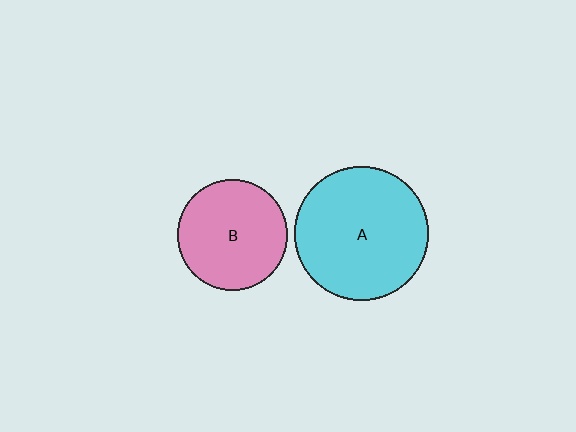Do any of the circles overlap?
No, none of the circles overlap.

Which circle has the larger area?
Circle A (cyan).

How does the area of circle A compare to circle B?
Approximately 1.5 times.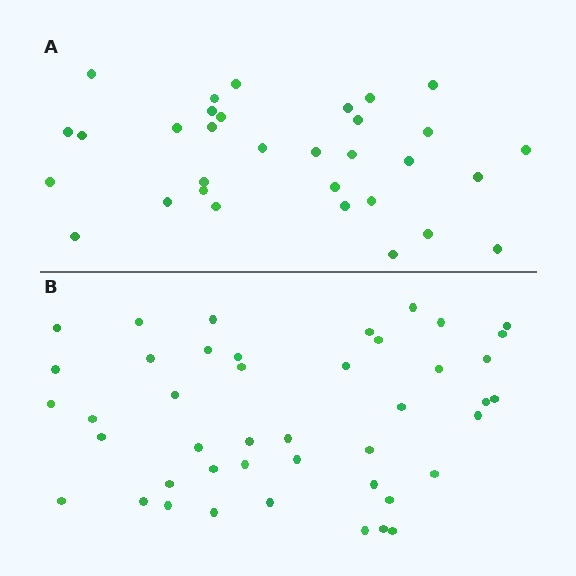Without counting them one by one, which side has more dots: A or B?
Region B (the bottom region) has more dots.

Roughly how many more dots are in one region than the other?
Region B has roughly 12 or so more dots than region A.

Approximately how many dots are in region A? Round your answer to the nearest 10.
About 30 dots. (The exact count is 32, which rounds to 30.)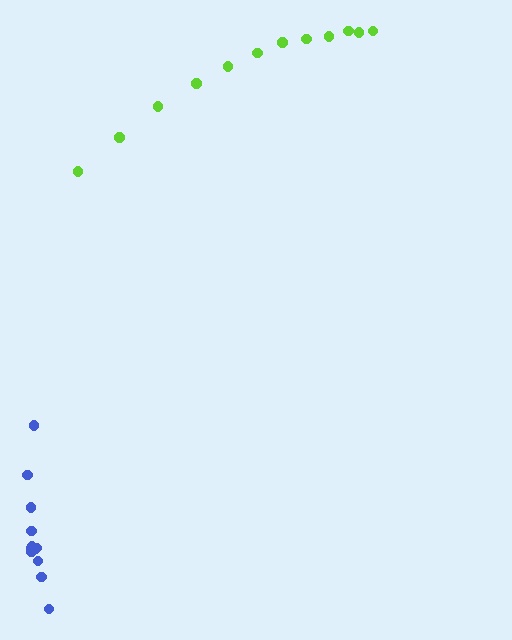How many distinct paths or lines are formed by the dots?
There are 2 distinct paths.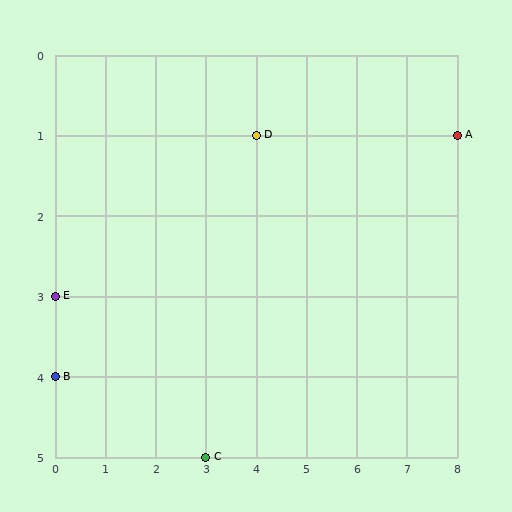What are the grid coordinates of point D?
Point D is at grid coordinates (4, 1).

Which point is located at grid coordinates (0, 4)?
Point B is at (0, 4).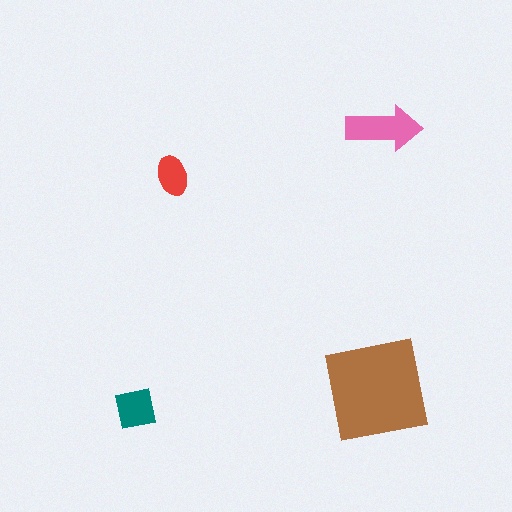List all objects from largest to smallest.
The brown square, the pink arrow, the teal square, the red ellipse.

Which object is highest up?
The pink arrow is topmost.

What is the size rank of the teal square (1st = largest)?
3rd.